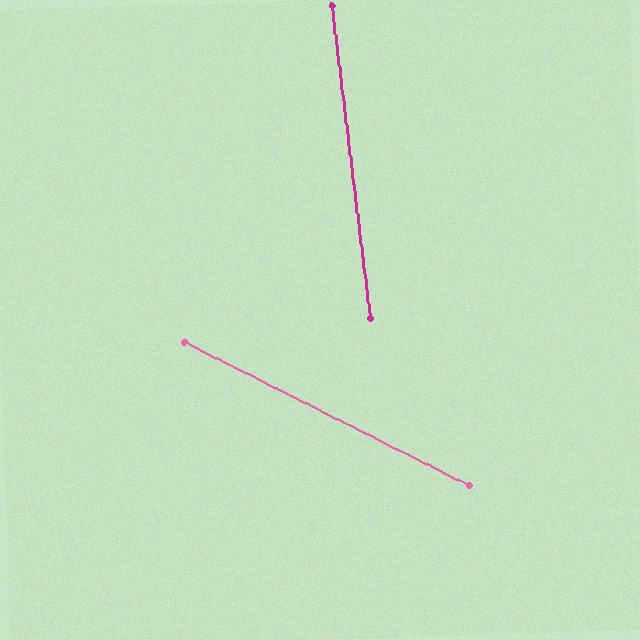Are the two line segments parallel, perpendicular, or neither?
Neither parallel nor perpendicular — they differ by about 56°.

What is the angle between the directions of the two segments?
Approximately 56 degrees.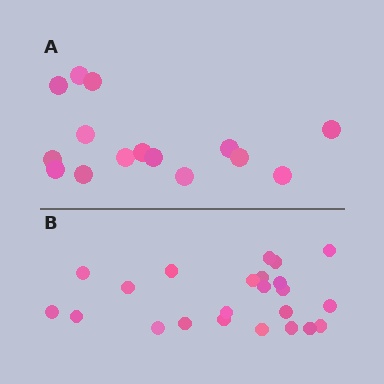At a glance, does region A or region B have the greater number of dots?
Region B (the bottom region) has more dots.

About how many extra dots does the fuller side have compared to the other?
Region B has roughly 8 or so more dots than region A.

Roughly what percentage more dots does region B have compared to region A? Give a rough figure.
About 55% more.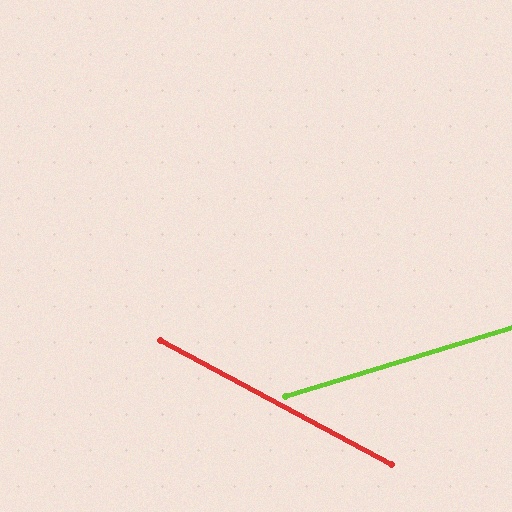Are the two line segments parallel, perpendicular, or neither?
Neither parallel nor perpendicular — they differ by about 45°.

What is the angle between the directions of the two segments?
Approximately 45 degrees.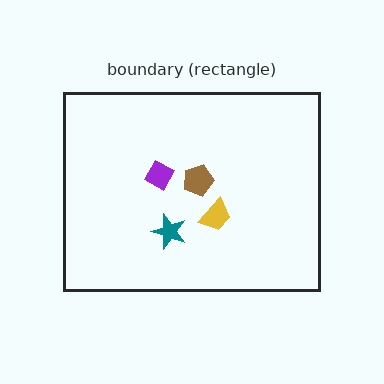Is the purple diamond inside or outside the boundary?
Inside.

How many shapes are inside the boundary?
4 inside, 0 outside.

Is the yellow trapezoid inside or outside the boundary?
Inside.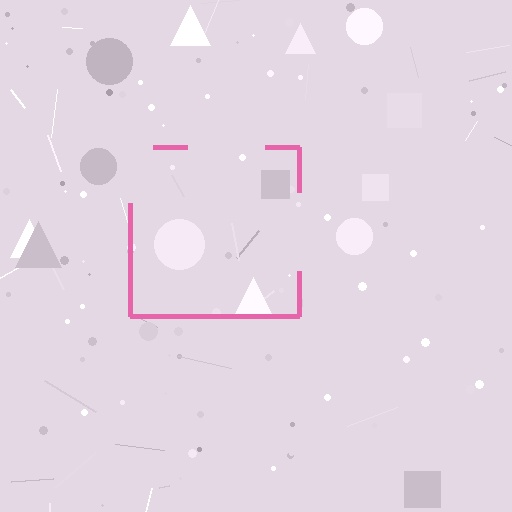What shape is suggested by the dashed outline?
The dashed outline suggests a square.